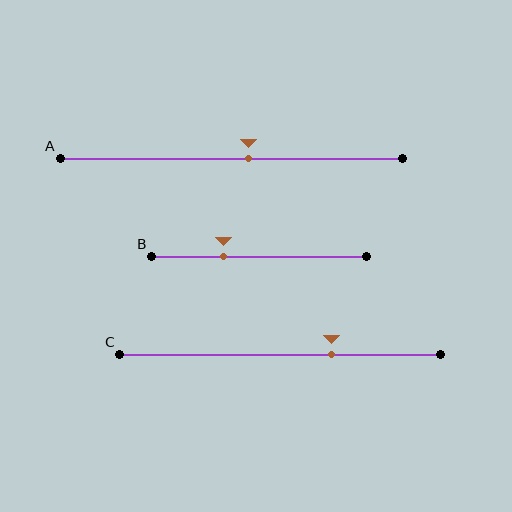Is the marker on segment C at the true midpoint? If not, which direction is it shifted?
No, the marker on segment C is shifted to the right by about 16% of the segment length.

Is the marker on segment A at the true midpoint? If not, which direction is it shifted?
No, the marker on segment A is shifted to the right by about 5% of the segment length.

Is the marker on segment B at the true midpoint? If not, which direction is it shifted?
No, the marker on segment B is shifted to the left by about 17% of the segment length.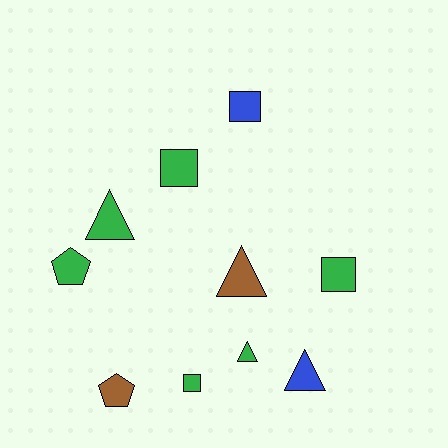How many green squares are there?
There are 3 green squares.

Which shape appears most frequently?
Triangle, with 4 objects.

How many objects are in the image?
There are 10 objects.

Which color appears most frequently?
Green, with 6 objects.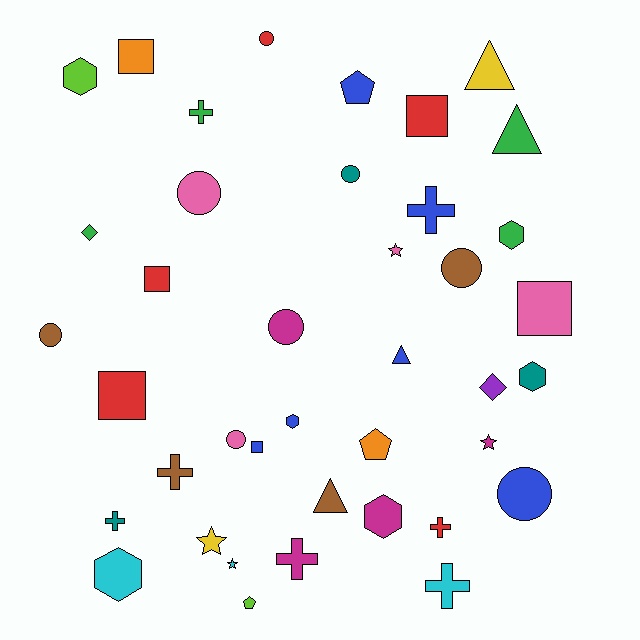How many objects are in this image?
There are 40 objects.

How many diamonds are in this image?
There are 2 diamonds.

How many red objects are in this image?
There are 5 red objects.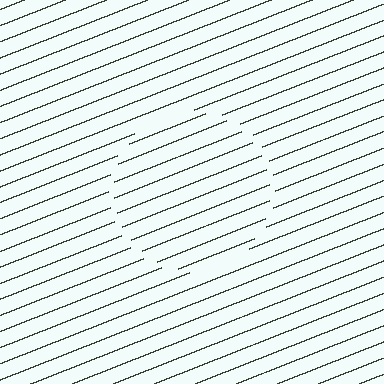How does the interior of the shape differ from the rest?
The interior of the shape contains the same grating, shifted by half a period — the contour is defined by the phase discontinuity where line-ends from the inner and outer gratings abut.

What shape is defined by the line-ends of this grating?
An illusory circle. The interior of the shape contains the same grating, shifted by half a period — the contour is defined by the phase discontinuity where line-ends from the inner and outer gratings abut.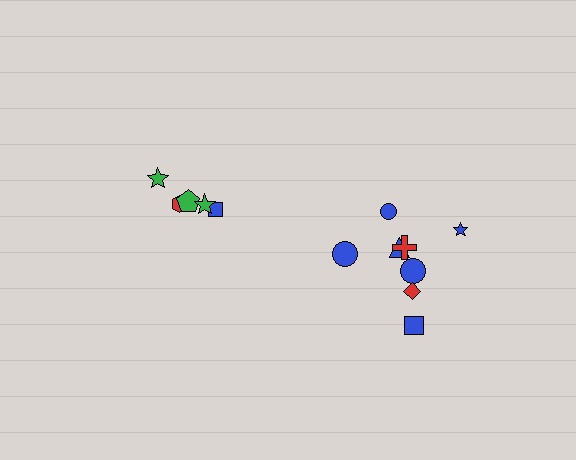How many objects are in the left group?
There are 5 objects.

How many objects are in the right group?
There are 8 objects.